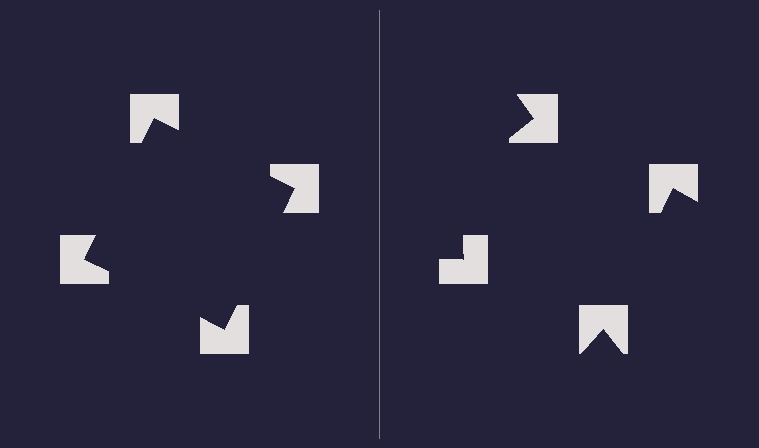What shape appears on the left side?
An illusory square.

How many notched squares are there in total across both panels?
8 — 4 on each side.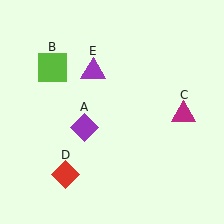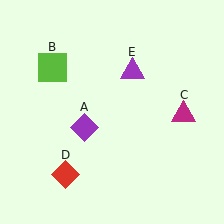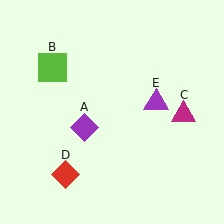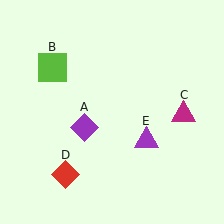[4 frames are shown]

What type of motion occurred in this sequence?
The purple triangle (object E) rotated clockwise around the center of the scene.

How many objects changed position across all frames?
1 object changed position: purple triangle (object E).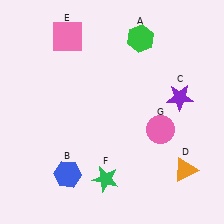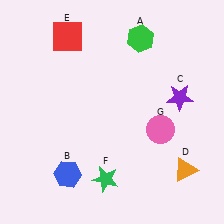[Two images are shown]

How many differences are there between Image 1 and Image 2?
There is 1 difference between the two images.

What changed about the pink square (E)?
In Image 1, E is pink. In Image 2, it changed to red.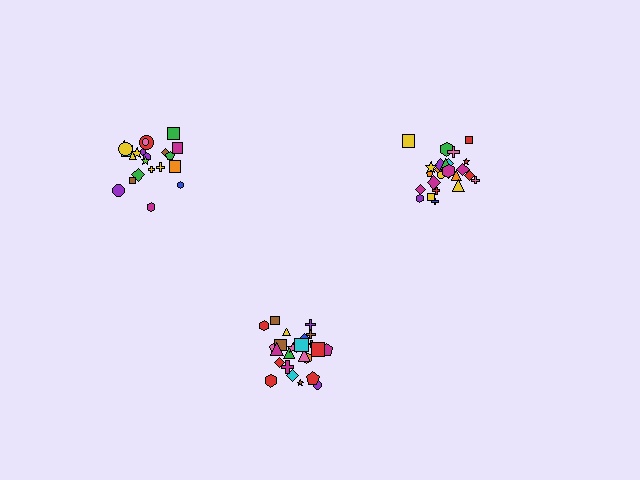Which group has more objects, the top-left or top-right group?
The top-right group.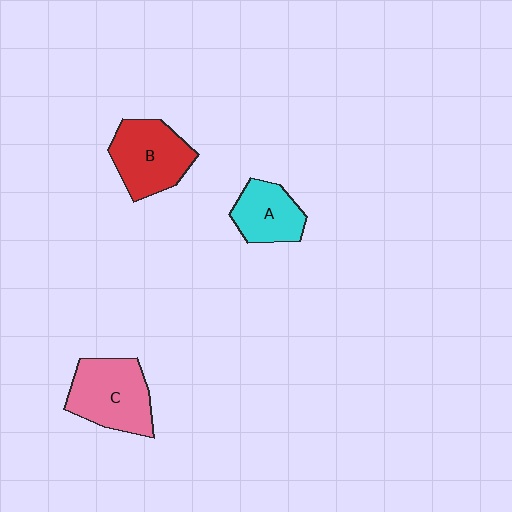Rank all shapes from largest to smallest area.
From largest to smallest: C (pink), B (red), A (cyan).